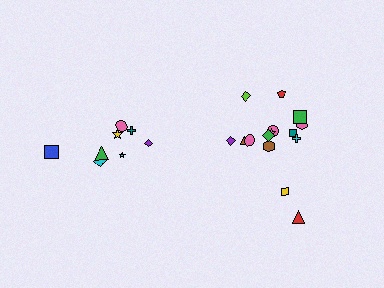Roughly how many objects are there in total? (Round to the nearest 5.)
Roughly 25 objects in total.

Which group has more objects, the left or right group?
The right group.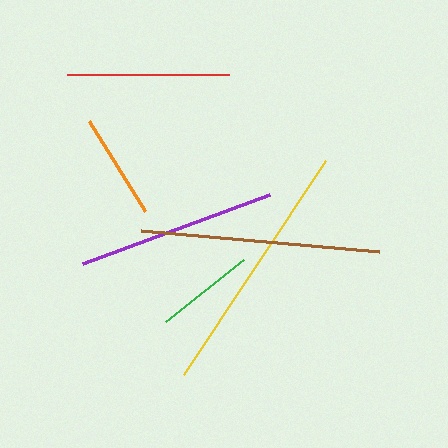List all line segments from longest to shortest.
From longest to shortest: yellow, brown, purple, red, orange, green.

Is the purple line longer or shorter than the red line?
The purple line is longer than the red line.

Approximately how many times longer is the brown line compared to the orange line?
The brown line is approximately 2.3 times the length of the orange line.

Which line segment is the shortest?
The green line is the shortest at approximately 100 pixels.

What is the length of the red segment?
The red segment is approximately 162 pixels long.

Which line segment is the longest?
The yellow line is the longest at approximately 256 pixels.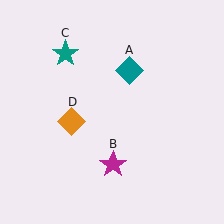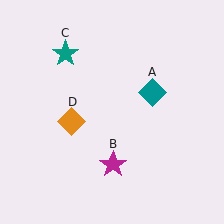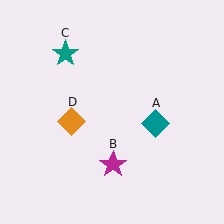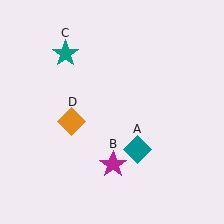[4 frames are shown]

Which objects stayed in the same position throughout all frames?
Magenta star (object B) and teal star (object C) and orange diamond (object D) remained stationary.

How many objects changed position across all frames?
1 object changed position: teal diamond (object A).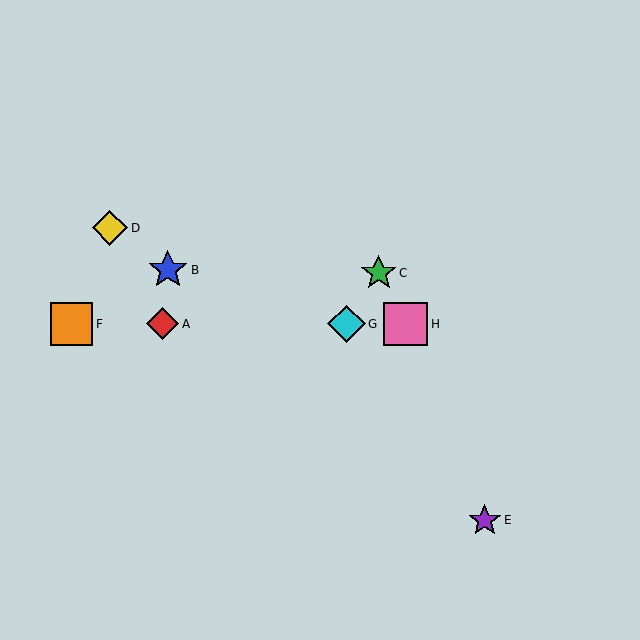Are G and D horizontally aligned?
No, G is at y≈324 and D is at y≈228.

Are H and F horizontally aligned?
Yes, both are at y≈324.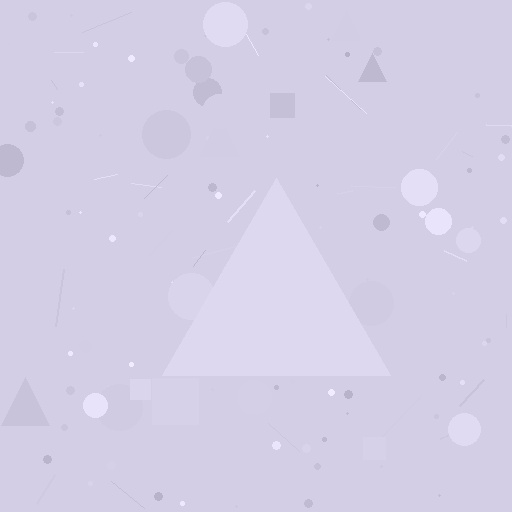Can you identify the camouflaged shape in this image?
The camouflaged shape is a triangle.